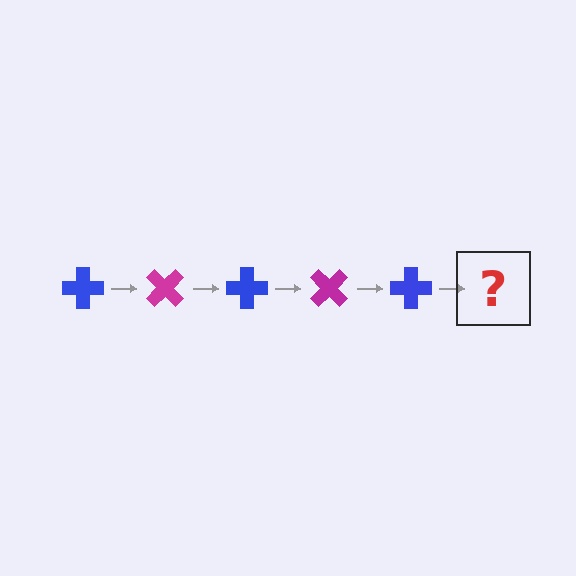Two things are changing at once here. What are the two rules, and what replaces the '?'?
The two rules are that it rotates 45 degrees each step and the color cycles through blue and magenta. The '?' should be a magenta cross, rotated 225 degrees from the start.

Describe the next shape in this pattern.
It should be a magenta cross, rotated 225 degrees from the start.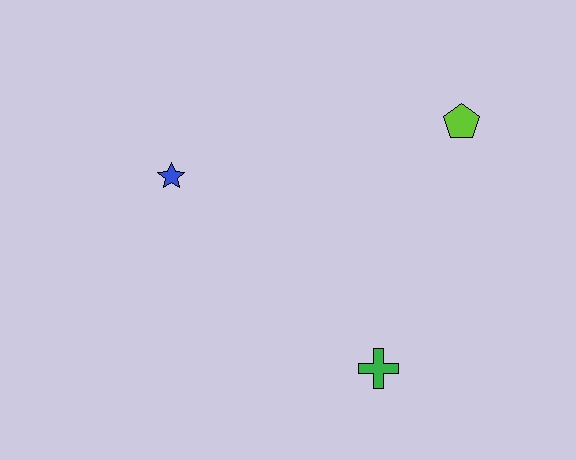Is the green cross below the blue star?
Yes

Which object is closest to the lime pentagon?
The green cross is closest to the lime pentagon.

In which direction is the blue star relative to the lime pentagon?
The blue star is to the left of the lime pentagon.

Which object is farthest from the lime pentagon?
The blue star is farthest from the lime pentagon.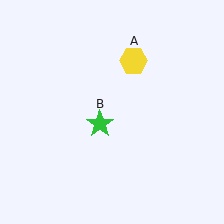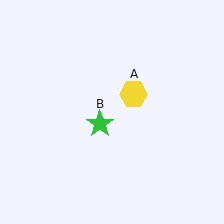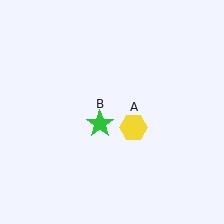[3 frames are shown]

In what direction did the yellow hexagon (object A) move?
The yellow hexagon (object A) moved down.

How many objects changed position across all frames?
1 object changed position: yellow hexagon (object A).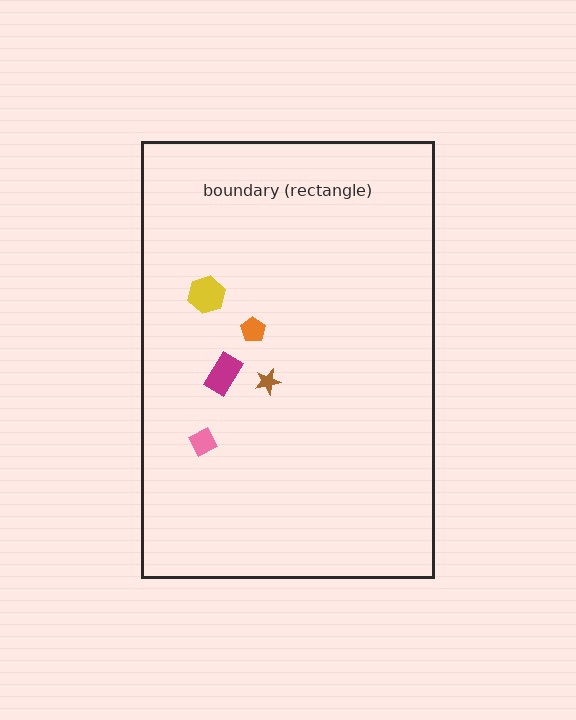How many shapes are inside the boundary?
5 inside, 0 outside.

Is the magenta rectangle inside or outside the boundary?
Inside.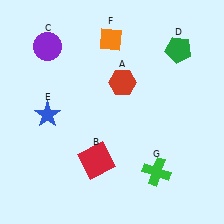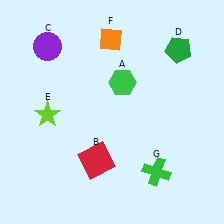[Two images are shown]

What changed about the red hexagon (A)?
In Image 1, A is red. In Image 2, it changed to green.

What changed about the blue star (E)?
In Image 1, E is blue. In Image 2, it changed to lime.